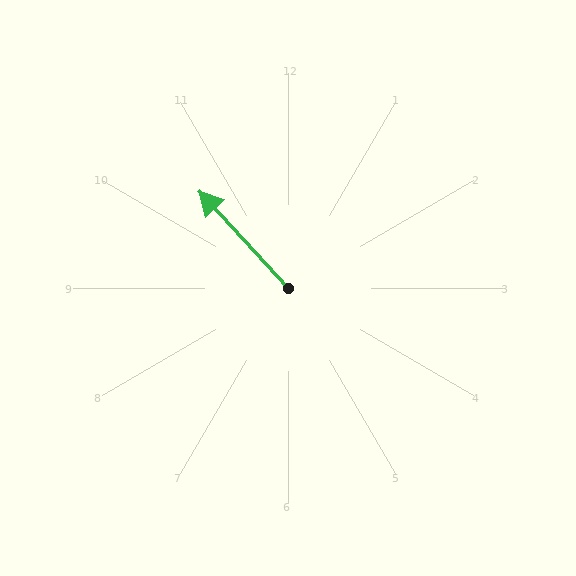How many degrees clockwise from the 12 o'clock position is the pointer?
Approximately 317 degrees.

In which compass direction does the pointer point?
Northwest.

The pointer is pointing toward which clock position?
Roughly 11 o'clock.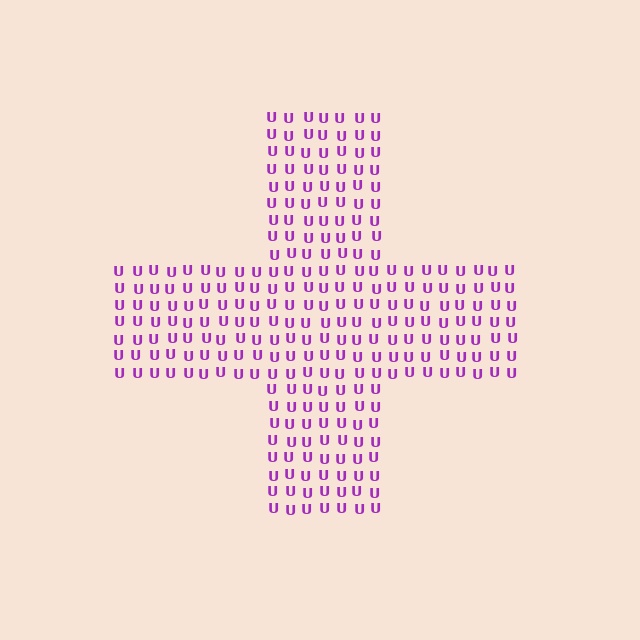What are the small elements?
The small elements are letter U's.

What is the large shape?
The large shape is a cross.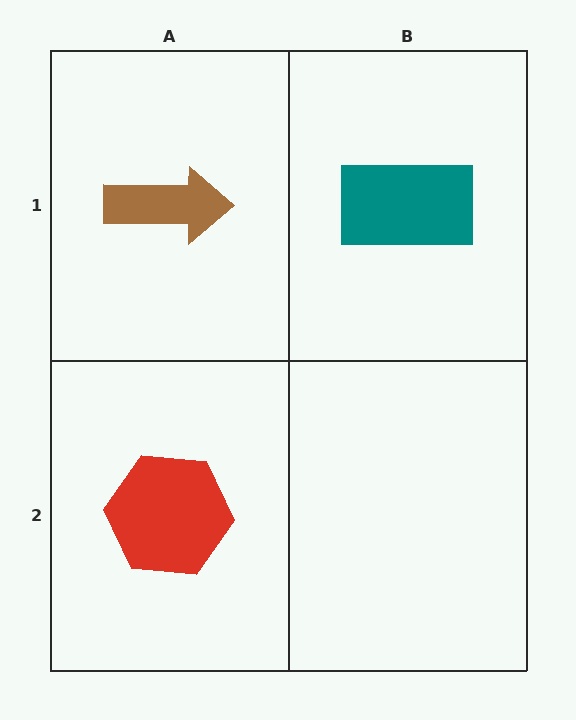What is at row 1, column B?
A teal rectangle.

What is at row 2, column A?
A red hexagon.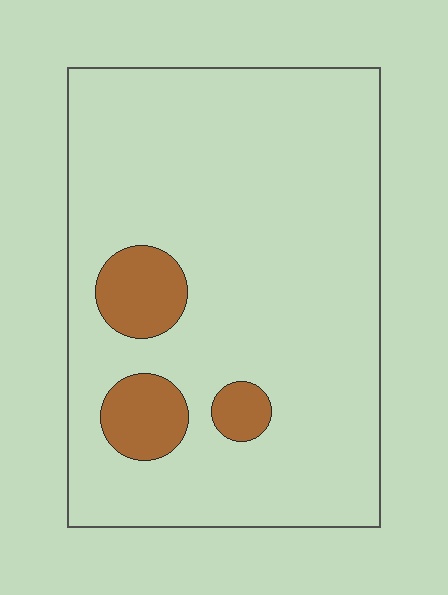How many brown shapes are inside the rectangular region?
3.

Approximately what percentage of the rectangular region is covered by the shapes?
Approximately 10%.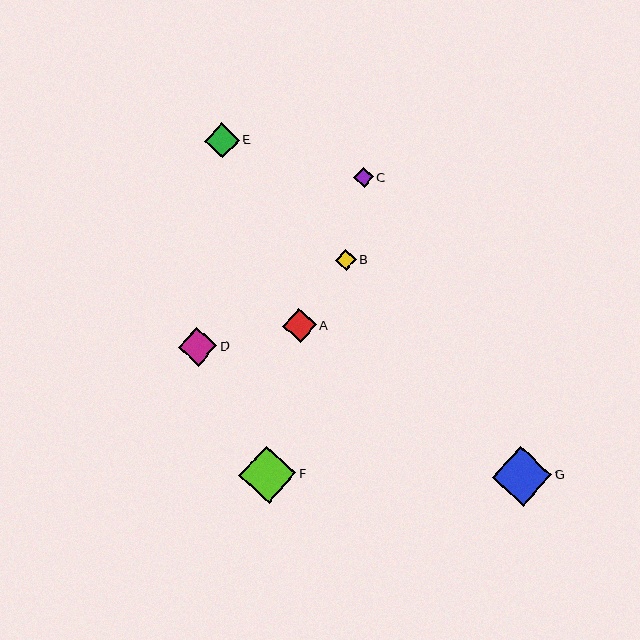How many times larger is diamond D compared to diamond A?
Diamond D is approximately 1.1 times the size of diamond A.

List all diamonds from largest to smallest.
From largest to smallest: G, F, D, E, A, B, C.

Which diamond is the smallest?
Diamond C is the smallest with a size of approximately 20 pixels.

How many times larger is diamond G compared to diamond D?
Diamond G is approximately 1.6 times the size of diamond D.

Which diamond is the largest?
Diamond G is the largest with a size of approximately 60 pixels.